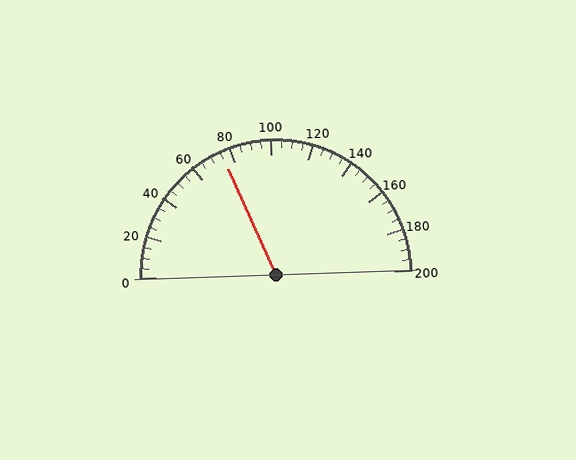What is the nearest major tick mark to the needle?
The nearest major tick mark is 80.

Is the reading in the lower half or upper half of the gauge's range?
The reading is in the lower half of the range (0 to 200).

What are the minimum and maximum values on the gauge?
The gauge ranges from 0 to 200.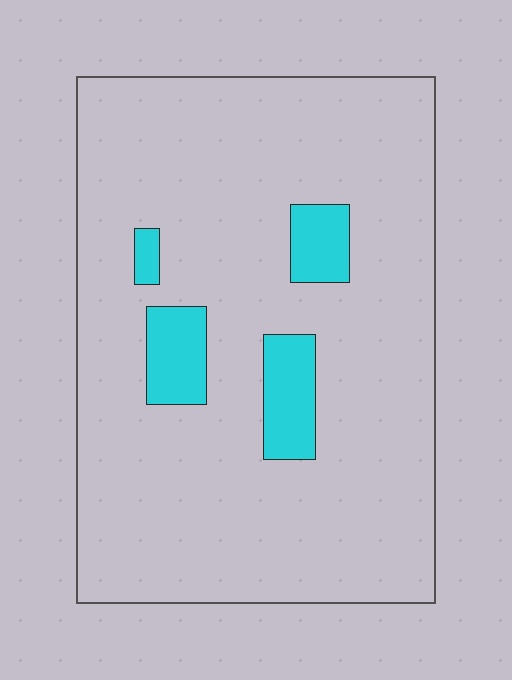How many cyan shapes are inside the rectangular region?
4.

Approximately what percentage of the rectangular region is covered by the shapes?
Approximately 10%.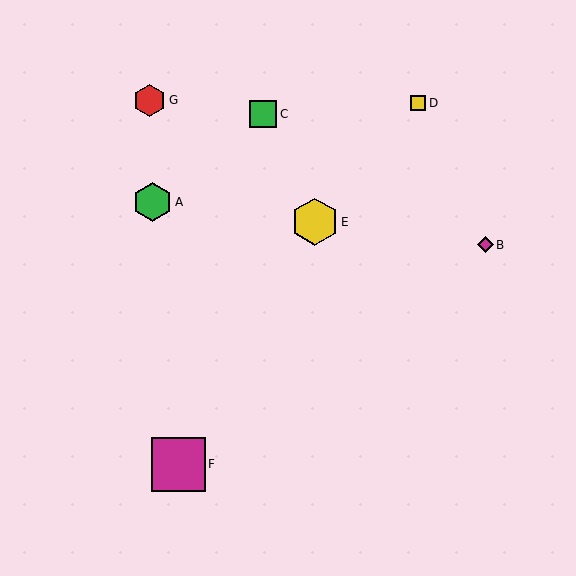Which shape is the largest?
The magenta square (labeled F) is the largest.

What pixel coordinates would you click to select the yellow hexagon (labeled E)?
Click at (315, 222) to select the yellow hexagon E.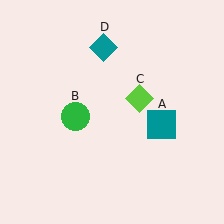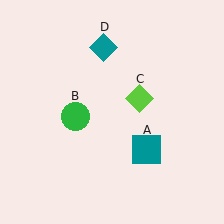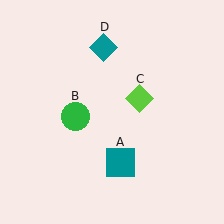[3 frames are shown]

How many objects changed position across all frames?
1 object changed position: teal square (object A).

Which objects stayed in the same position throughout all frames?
Green circle (object B) and lime diamond (object C) and teal diamond (object D) remained stationary.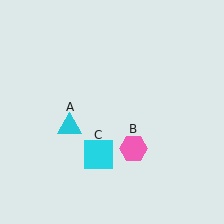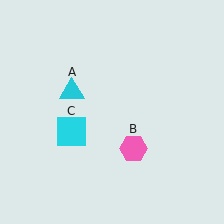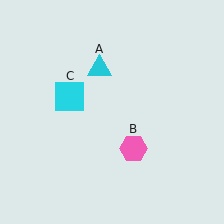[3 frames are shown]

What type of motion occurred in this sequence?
The cyan triangle (object A), cyan square (object C) rotated clockwise around the center of the scene.